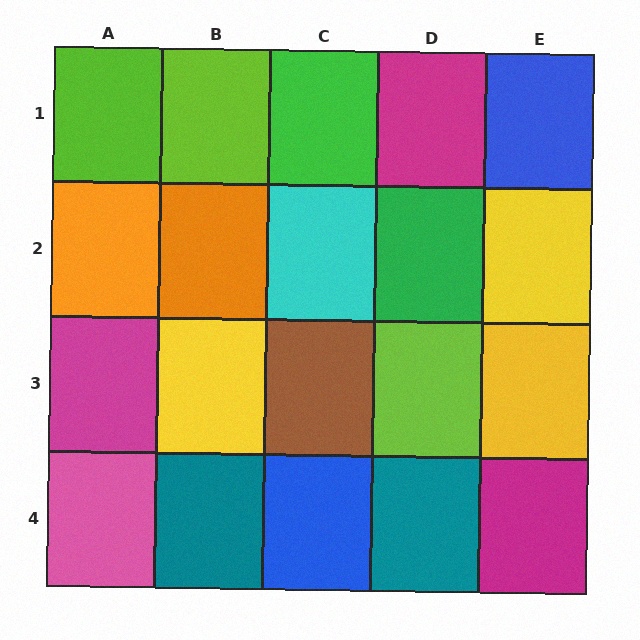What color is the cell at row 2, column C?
Cyan.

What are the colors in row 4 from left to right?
Pink, teal, blue, teal, magenta.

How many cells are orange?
2 cells are orange.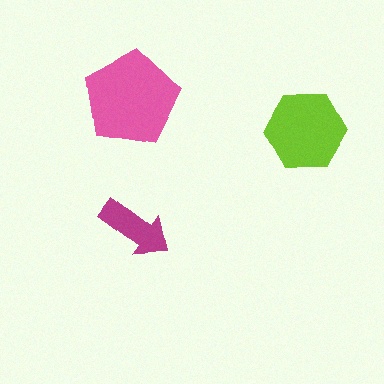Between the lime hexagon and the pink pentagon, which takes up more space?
The pink pentagon.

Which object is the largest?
The pink pentagon.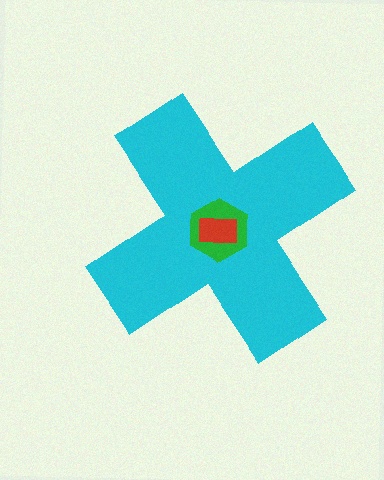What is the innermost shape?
The red rectangle.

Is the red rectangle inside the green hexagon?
Yes.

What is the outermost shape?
The cyan cross.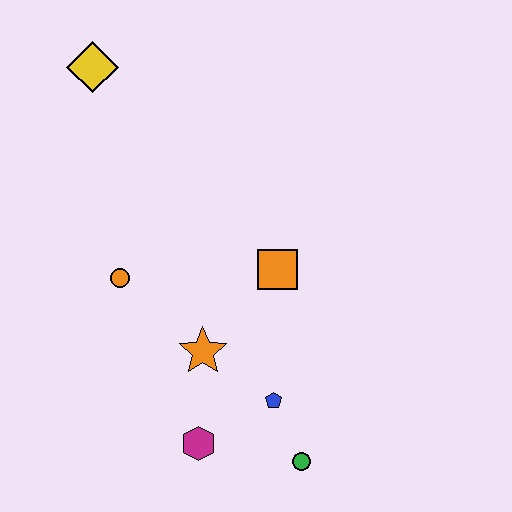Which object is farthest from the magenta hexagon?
The yellow diamond is farthest from the magenta hexagon.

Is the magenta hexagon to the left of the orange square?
Yes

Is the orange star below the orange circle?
Yes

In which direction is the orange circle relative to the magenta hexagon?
The orange circle is above the magenta hexagon.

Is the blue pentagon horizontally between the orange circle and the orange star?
No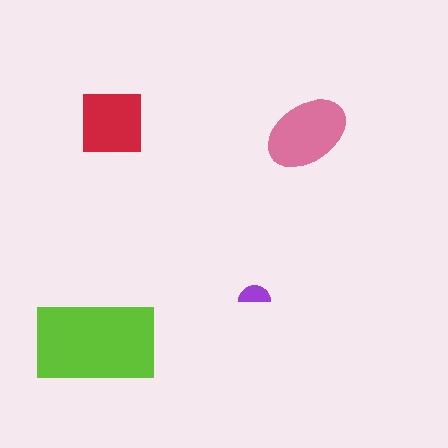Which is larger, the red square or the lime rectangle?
The lime rectangle.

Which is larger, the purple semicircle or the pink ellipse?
The pink ellipse.